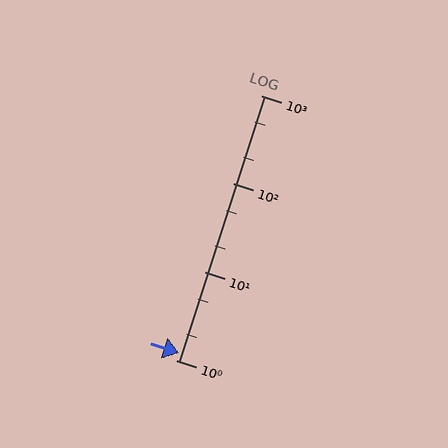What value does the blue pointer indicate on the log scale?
The pointer indicates approximately 1.2.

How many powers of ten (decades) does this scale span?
The scale spans 3 decades, from 1 to 1000.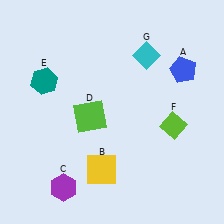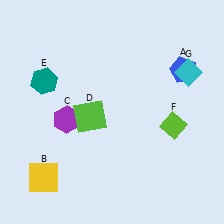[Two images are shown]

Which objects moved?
The objects that moved are: the yellow square (B), the purple hexagon (C), the cyan diamond (G).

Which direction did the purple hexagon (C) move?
The purple hexagon (C) moved up.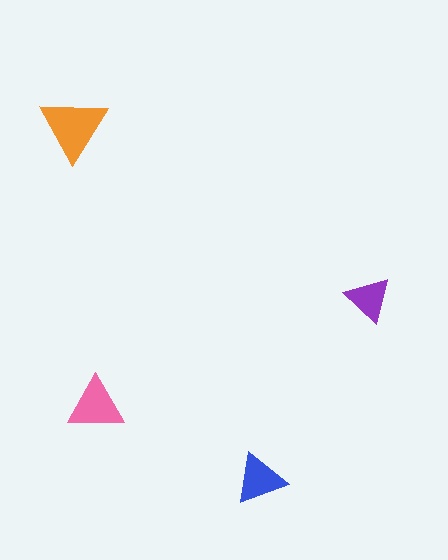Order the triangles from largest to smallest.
the orange one, the pink one, the blue one, the purple one.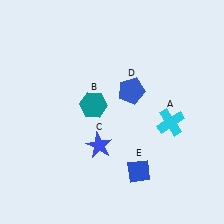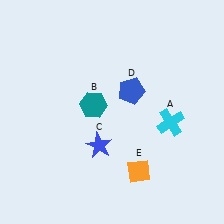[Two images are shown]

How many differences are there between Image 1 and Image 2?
There is 1 difference between the two images.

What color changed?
The diamond (E) changed from blue in Image 1 to orange in Image 2.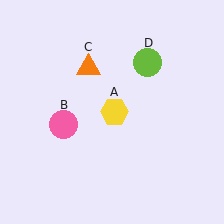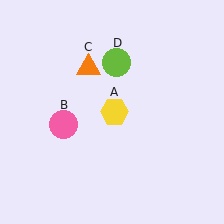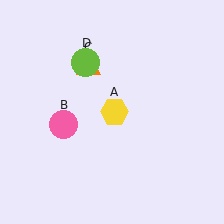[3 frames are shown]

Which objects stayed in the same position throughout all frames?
Yellow hexagon (object A) and pink circle (object B) and orange triangle (object C) remained stationary.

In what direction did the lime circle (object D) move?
The lime circle (object D) moved left.